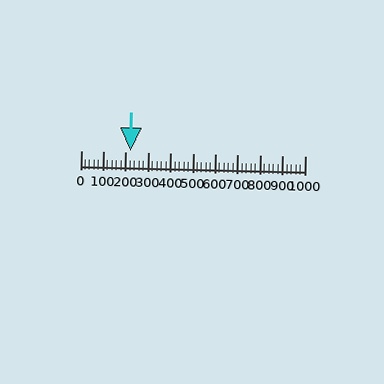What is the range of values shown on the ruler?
The ruler shows values from 0 to 1000.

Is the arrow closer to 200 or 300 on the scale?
The arrow is closer to 200.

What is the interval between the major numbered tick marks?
The major tick marks are spaced 100 units apart.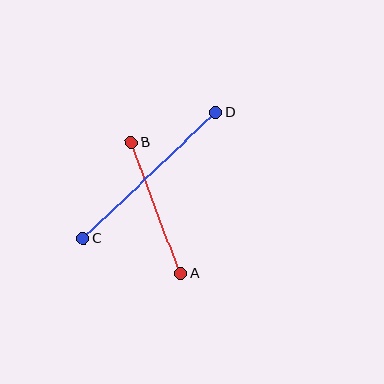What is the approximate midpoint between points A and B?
The midpoint is at approximately (156, 208) pixels.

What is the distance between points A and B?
The distance is approximately 140 pixels.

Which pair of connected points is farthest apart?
Points C and D are farthest apart.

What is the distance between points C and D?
The distance is approximately 183 pixels.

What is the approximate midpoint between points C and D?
The midpoint is at approximately (149, 175) pixels.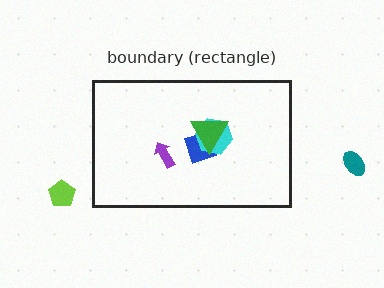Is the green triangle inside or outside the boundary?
Inside.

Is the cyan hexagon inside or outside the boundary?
Inside.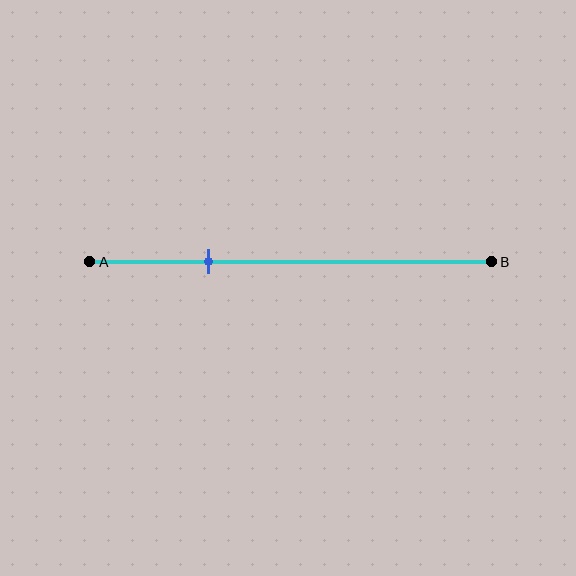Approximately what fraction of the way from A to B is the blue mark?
The blue mark is approximately 30% of the way from A to B.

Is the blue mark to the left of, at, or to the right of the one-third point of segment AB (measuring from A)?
The blue mark is to the left of the one-third point of segment AB.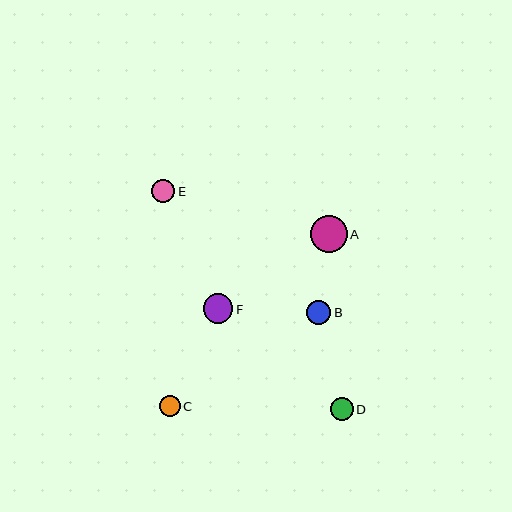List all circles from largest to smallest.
From largest to smallest: A, F, B, E, D, C.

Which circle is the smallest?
Circle C is the smallest with a size of approximately 21 pixels.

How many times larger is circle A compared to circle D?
Circle A is approximately 1.6 times the size of circle D.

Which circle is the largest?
Circle A is the largest with a size of approximately 37 pixels.